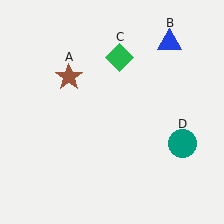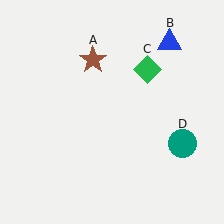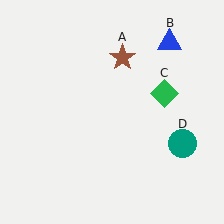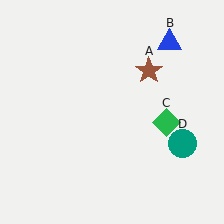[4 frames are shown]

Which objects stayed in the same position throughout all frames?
Blue triangle (object B) and teal circle (object D) remained stationary.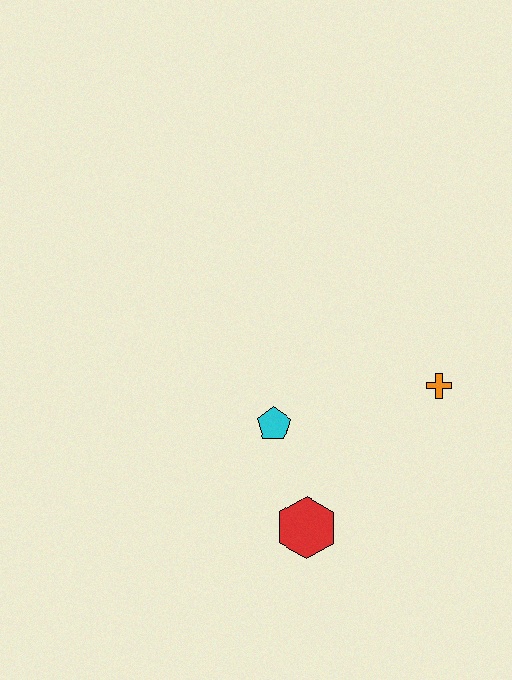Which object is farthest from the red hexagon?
The orange cross is farthest from the red hexagon.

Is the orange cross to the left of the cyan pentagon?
No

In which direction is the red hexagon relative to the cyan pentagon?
The red hexagon is below the cyan pentagon.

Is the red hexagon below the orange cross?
Yes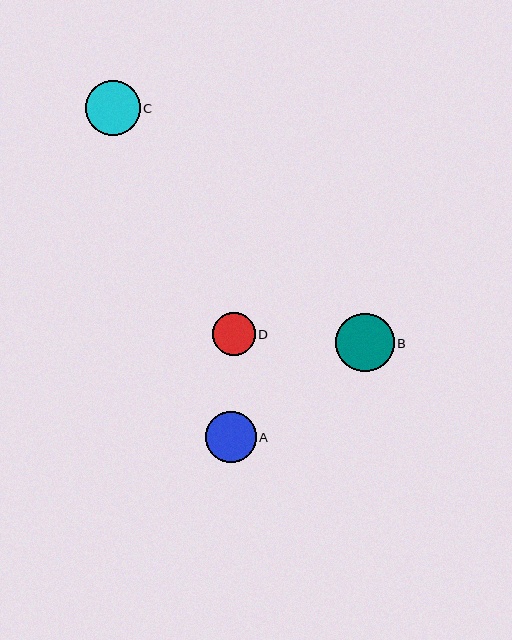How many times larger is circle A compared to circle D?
Circle A is approximately 1.2 times the size of circle D.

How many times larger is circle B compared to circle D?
Circle B is approximately 1.4 times the size of circle D.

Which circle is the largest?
Circle B is the largest with a size of approximately 58 pixels.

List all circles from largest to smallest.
From largest to smallest: B, C, A, D.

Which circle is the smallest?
Circle D is the smallest with a size of approximately 43 pixels.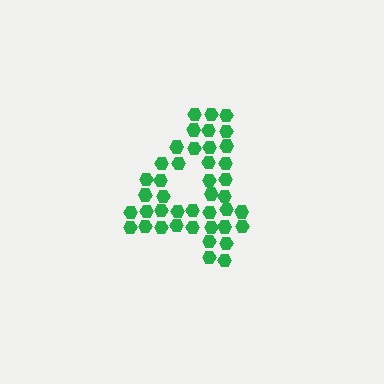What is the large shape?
The large shape is the digit 4.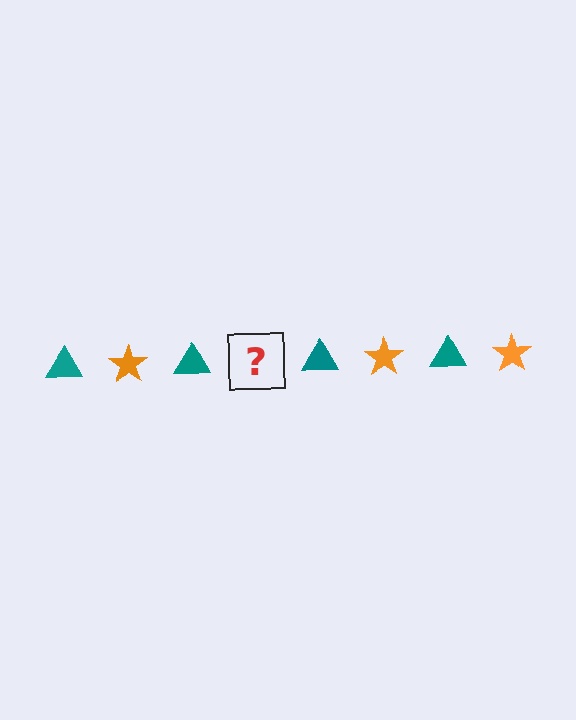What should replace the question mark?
The question mark should be replaced with an orange star.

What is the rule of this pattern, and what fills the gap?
The rule is that the pattern alternates between teal triangle and orange star. The gap should be filled with an orange star.